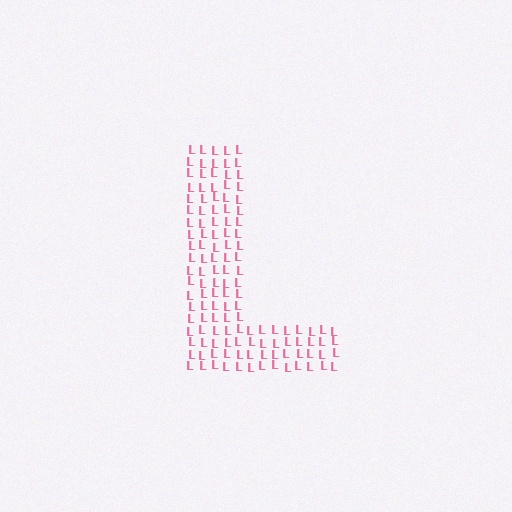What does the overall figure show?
The overall figure shows the letter L.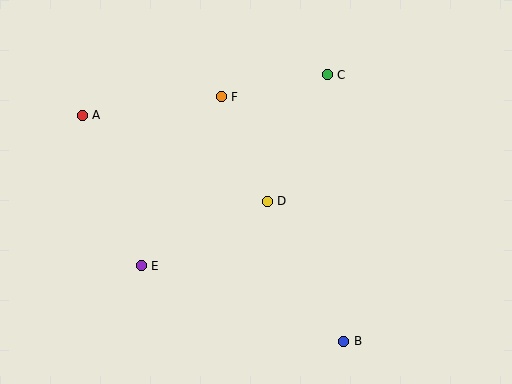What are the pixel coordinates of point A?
Point A is at (82, 115).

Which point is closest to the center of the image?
Point D at (267, 201) is closest to the center.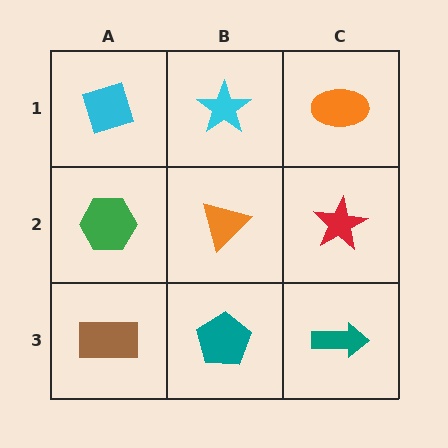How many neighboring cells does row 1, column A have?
2.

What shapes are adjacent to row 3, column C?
A red star (row 2, column C), a teal pentagon (row 3, column B).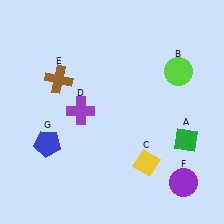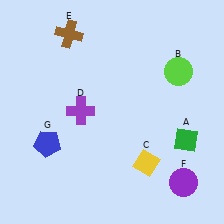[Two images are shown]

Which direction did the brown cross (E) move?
The brown cross (E) moved up.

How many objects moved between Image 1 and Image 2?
1 object moved between the two images.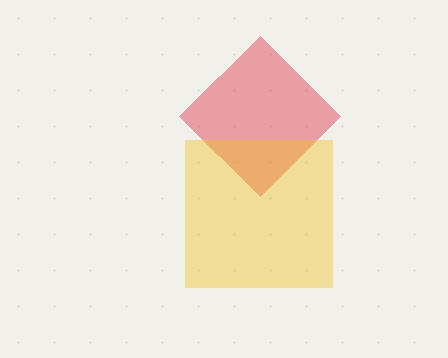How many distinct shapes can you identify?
There are 2 distinct shapes: a red diamond, a yellow square.